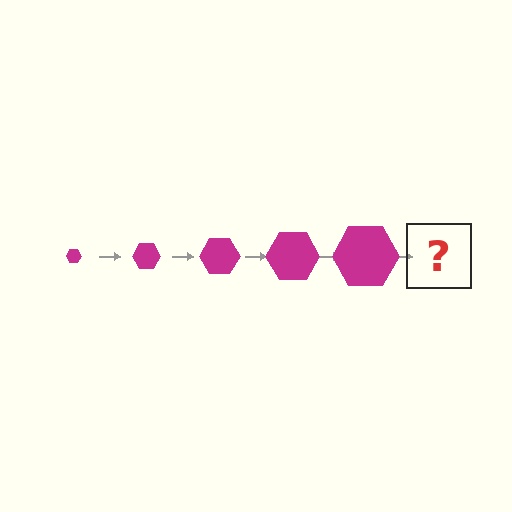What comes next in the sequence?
The next element should be a magenta hexagon, larger than the previous one.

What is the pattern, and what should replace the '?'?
The pattern is that the hexagon gets progressively larger each step. The '?' should be a magenta hexagon, larger than the previous one.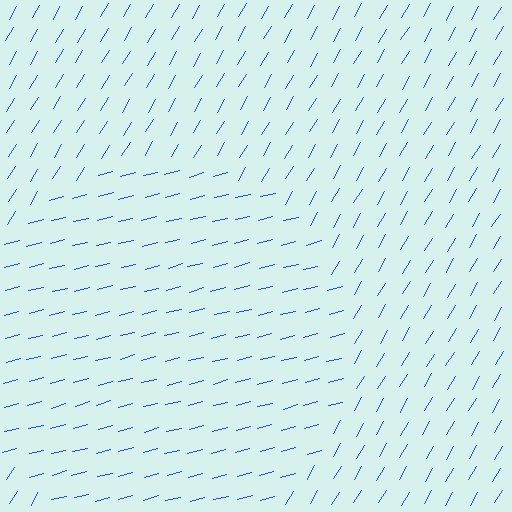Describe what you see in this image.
The image is filled with small blue line segments. A circle region in the image has lines oriented differently from the surrounding lines, creating a visible texture boundary.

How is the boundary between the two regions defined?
The boundary is defined purely by a change in line orientation (approximately 45 degrees difference). All lines are the same color and thickness.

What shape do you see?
I see a circle.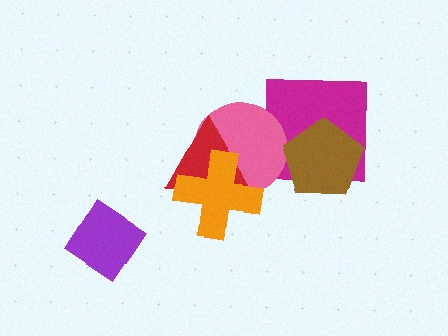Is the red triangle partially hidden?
Yes, it is partially covered by another shape.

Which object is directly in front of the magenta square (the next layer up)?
The pink circle is directly in front of the magenta square.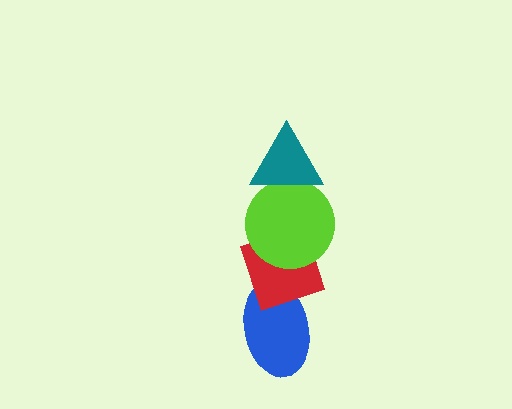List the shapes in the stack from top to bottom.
From top to bottom: the teal triangle, the lime circle, the red diamond, the blue ellipse.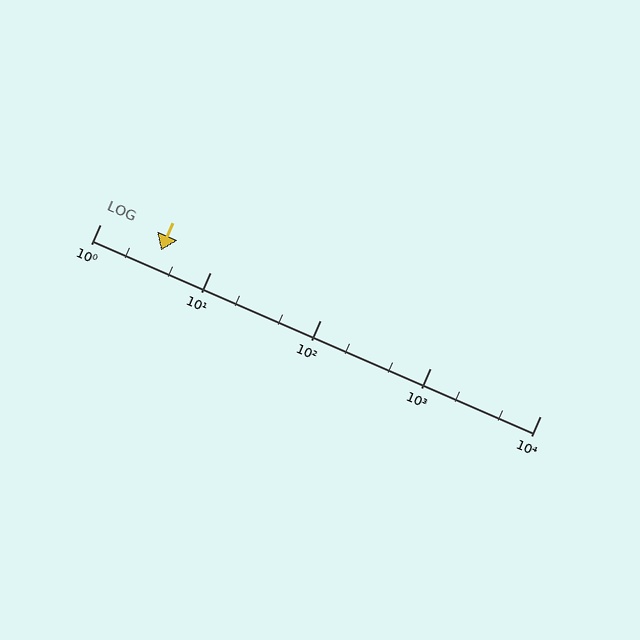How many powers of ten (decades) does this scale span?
The scale spans 4 decades, from 1 to 10000.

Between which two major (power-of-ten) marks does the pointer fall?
The pointer is between 1 and 10.